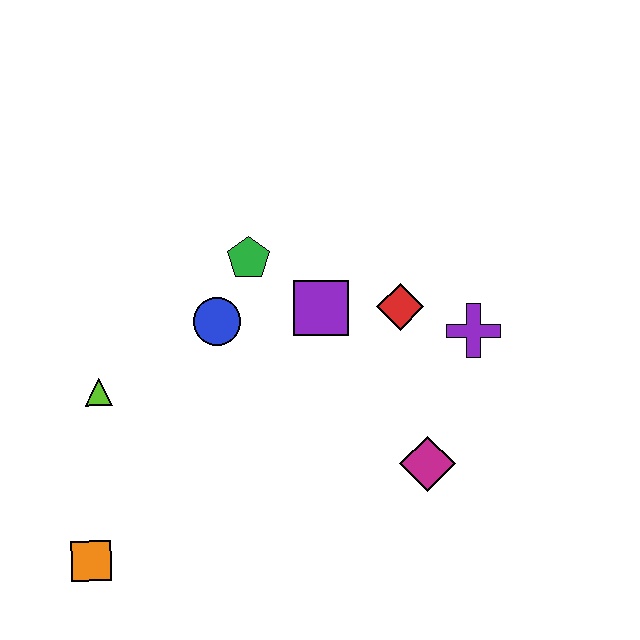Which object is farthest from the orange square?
The purple cross is farthest from the orange square.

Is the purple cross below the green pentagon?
Yes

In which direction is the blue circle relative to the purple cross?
The blue circle is to the left of the purple cross.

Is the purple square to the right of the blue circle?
Yes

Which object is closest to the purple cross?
The red diamond is closest to the purple cross.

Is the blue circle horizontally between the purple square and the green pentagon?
No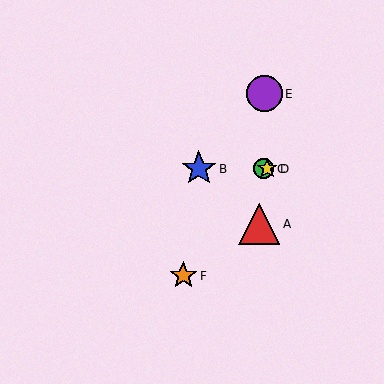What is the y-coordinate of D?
Object D is at y≈169.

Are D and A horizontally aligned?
No, D is at y≈169 and A is at y≈224.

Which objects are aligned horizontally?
Objects B, C, D are aligned horizontally.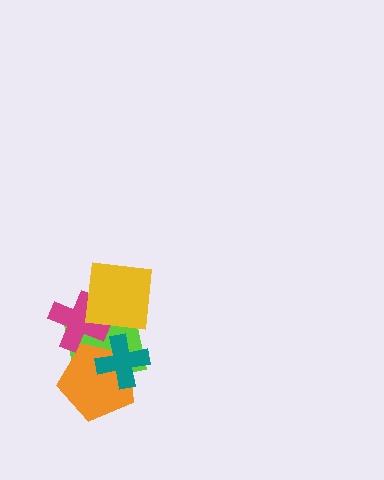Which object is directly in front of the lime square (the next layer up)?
The magenta cross is directly in front of the lime square.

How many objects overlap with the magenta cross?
3 objects overlap with the magenta cross.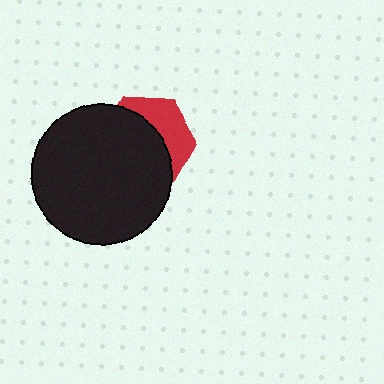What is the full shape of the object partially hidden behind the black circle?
The partially hidden object is a red hexagon.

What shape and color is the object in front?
The object in front is a black circle.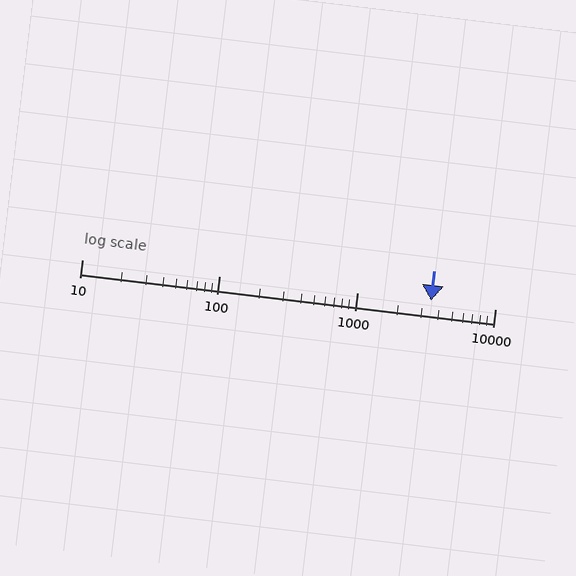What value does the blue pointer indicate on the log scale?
The pointer indicates approximately 3400.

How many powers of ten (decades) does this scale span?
The scale spans 3 decades, from 10 to 10000.